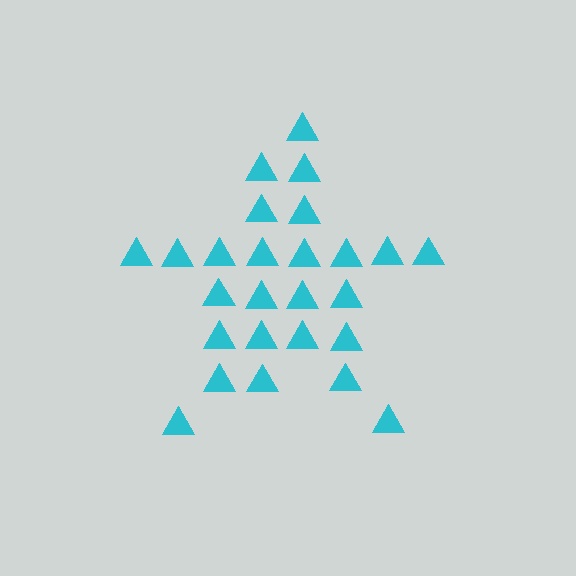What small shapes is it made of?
It is made of small triangles.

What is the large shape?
The large shape is a star.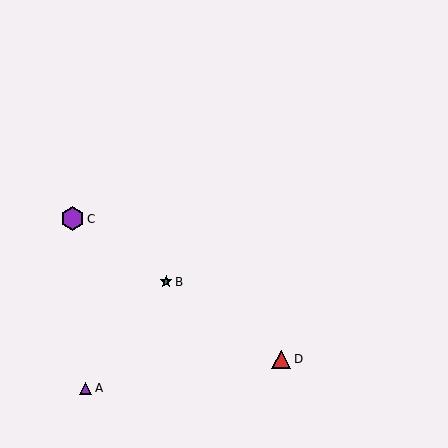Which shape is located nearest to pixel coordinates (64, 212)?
The purple hexagon (labeled C) at (73, 219) is nearest to that location.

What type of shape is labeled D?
Shape D is a red triangle.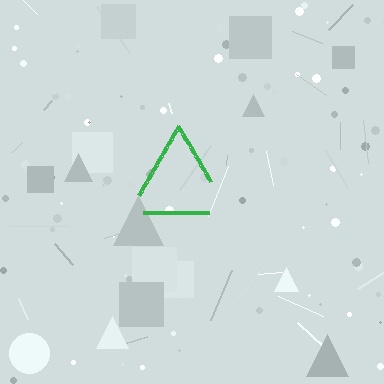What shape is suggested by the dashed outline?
The dashed outline suggests a triangle.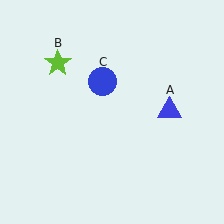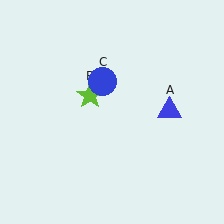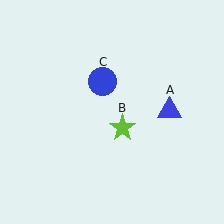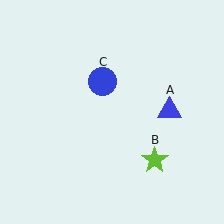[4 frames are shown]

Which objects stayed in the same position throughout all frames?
Blue triangle (object A) and blue circle (object C) remained stationary.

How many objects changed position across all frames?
1 object changed position: lime star (object B).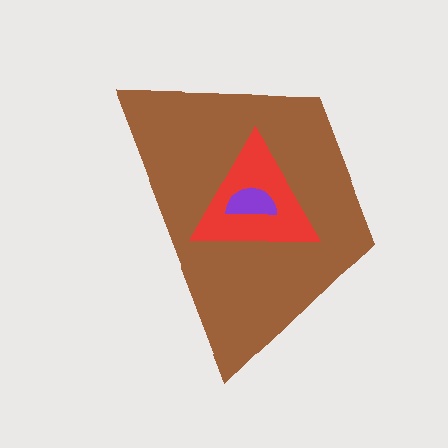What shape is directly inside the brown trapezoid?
The red triangle.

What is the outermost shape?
The brown trapezoid.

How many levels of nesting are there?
3.